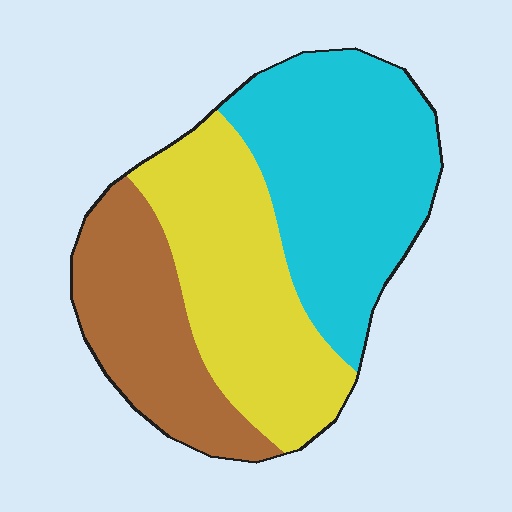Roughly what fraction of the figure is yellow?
Yellow takes up about one third (1/3) of the figure.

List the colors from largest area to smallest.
From largest to smallest: cyan, yellow, brown.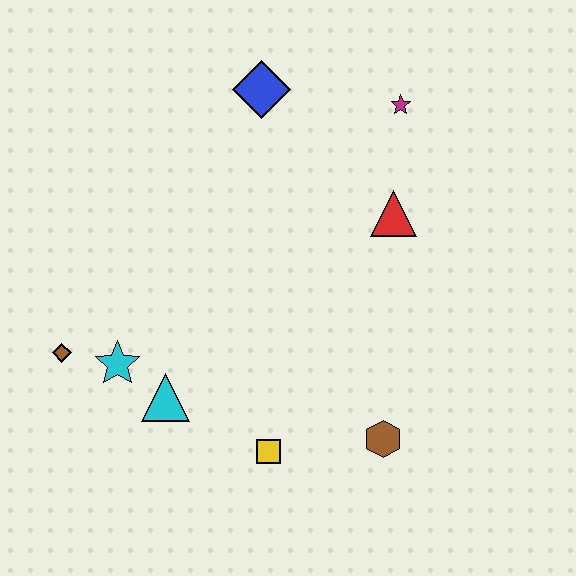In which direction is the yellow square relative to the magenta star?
The yellow square is below the magenta star.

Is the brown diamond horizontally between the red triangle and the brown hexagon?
No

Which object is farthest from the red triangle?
The brown diamond is farthest from the red triangle.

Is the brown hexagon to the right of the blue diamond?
Yes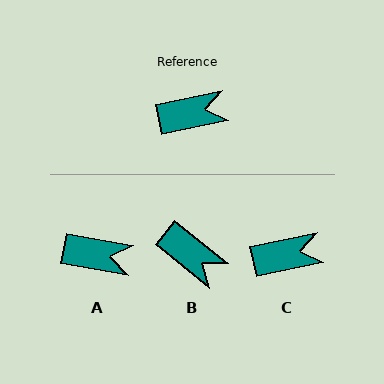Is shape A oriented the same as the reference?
No, it is off by about 21 degrees.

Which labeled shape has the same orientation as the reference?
C.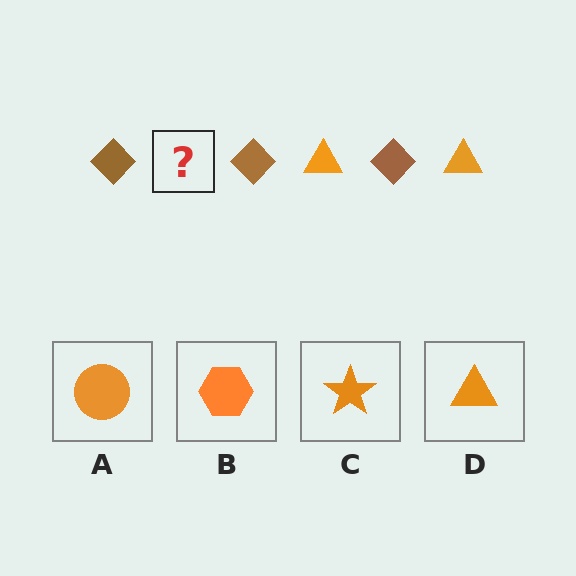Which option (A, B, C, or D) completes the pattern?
D.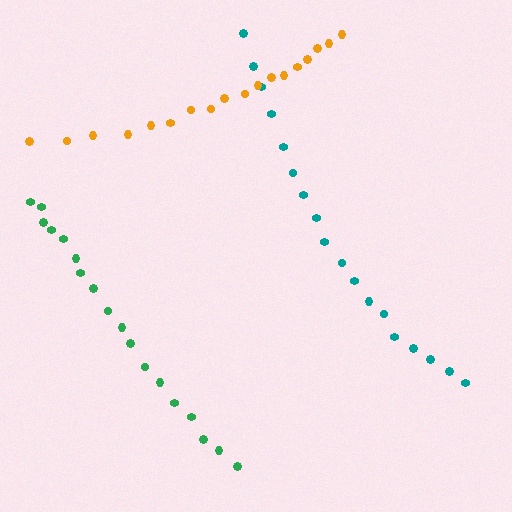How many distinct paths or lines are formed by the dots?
There are 3 distinct paths.